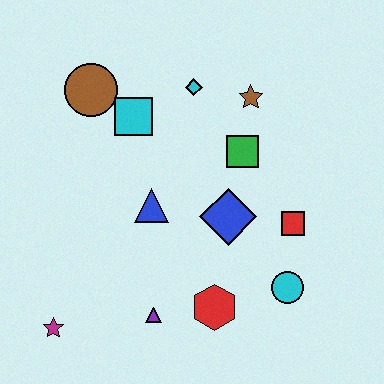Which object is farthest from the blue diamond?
The magenta star is farthest from the blue diamond.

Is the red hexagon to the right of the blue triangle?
Yes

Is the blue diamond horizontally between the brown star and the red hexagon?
Yes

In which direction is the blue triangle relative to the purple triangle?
The blue triangle is above the purple triangle.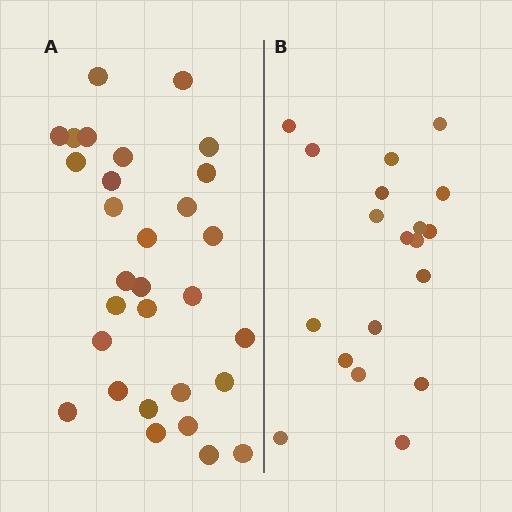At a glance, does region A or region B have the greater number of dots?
Region A (the left region) has more dots.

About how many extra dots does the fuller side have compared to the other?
Region A has roughly 12 or so more dots than region B.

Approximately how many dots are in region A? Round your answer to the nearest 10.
About 30 dots.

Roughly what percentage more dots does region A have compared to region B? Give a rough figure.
About 60% more.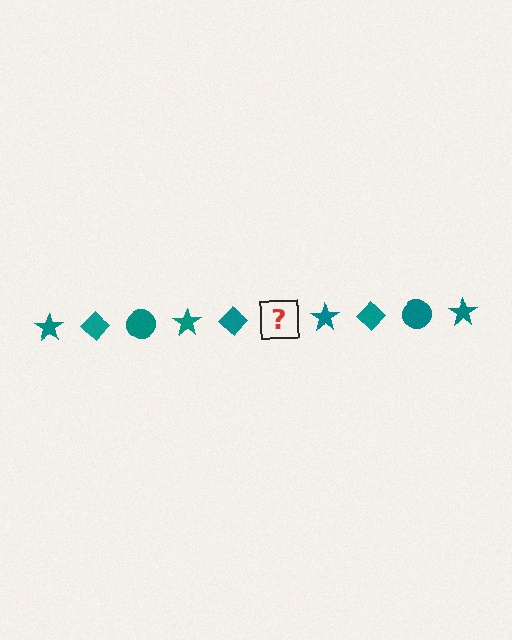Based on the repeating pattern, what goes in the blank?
The blank should be a teal circle.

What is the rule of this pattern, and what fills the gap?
The rule is that the pattern cycles through star, diamond, circle shapes in teal. The gap should be filled with a teal circle.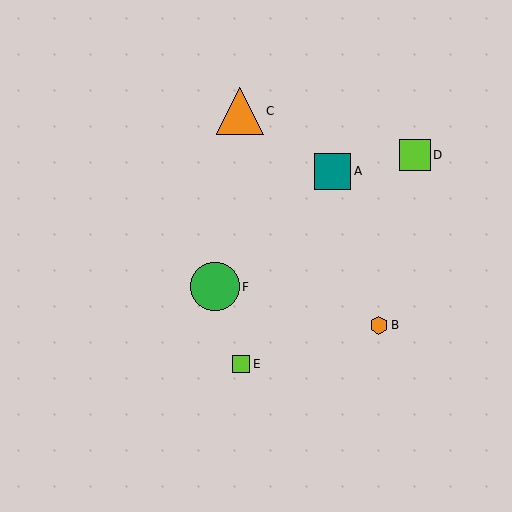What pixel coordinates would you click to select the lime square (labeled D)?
Click at (415, 155) to select the lime square D.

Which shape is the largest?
The green circle (labeled F) is the largest.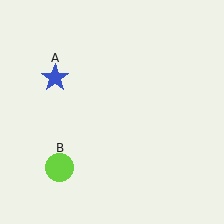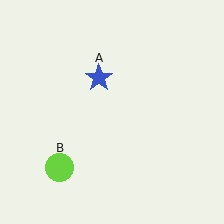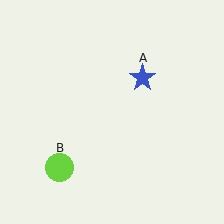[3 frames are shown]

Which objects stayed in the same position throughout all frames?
Lime circle (object B) remained stationary.